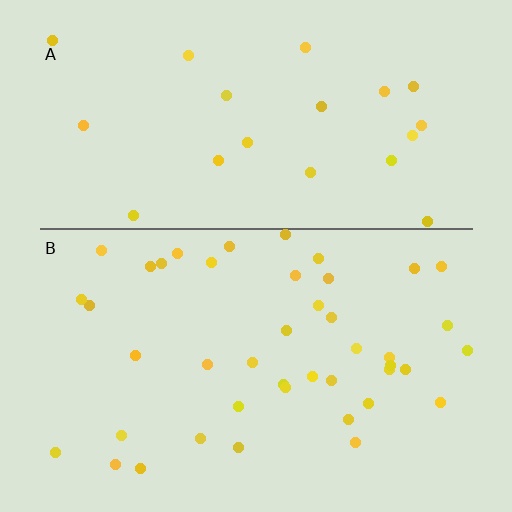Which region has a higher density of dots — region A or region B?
B (the bottom).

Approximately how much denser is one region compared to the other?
Approximately 2.0× — region B over region A.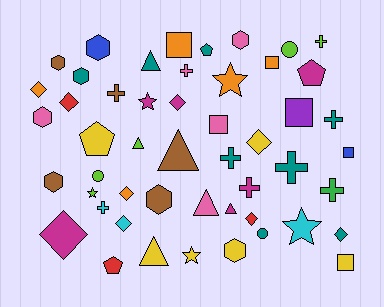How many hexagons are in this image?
There are 8 hexagons.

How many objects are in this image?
There are 50 objects.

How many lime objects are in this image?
There are 5 lime objects.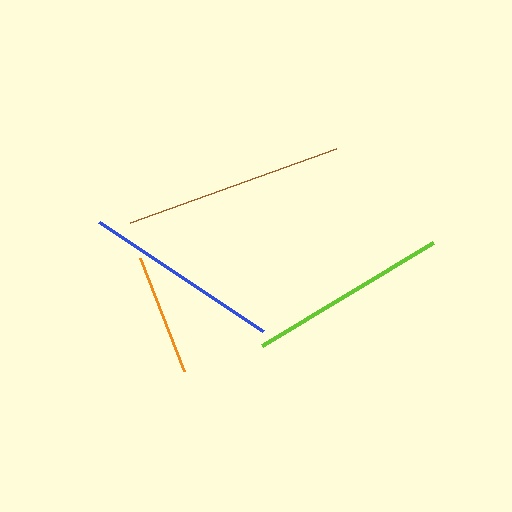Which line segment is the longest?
The brown line is the longest at approximately 219 pixels.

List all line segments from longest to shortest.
From longest to shortest: brown, lime, blue, orange.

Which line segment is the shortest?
The orange line is the shortest at approximately 121 pixels.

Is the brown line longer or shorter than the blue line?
The brown line is longer than the blue line.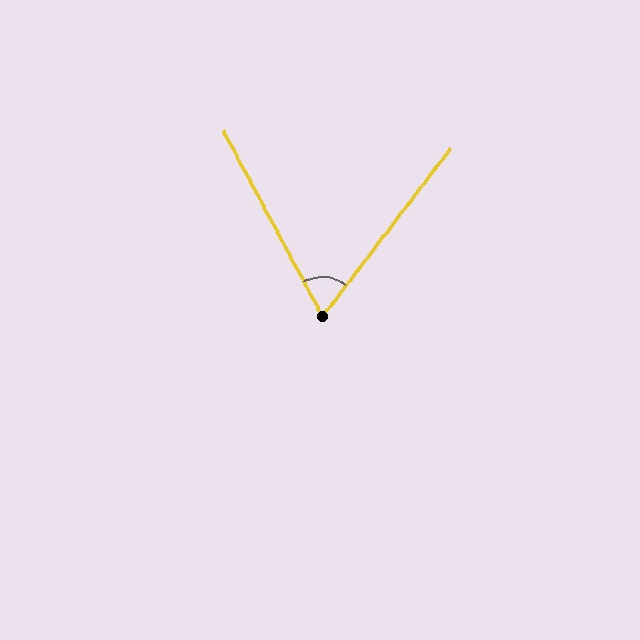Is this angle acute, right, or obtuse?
It is acute.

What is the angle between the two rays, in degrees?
Approximately 65 degrees.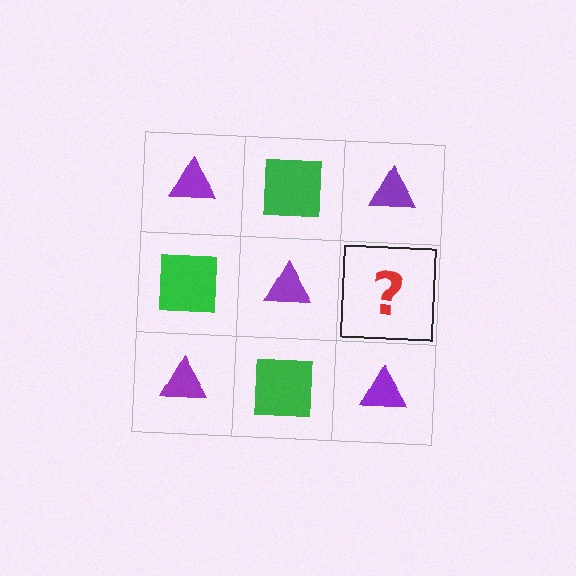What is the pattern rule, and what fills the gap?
The rule is that it alternates purple triangle and green square in a checkerboard pattern. The gap should be filled with a green square.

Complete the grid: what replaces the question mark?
The question mark should be replaced with a green square.